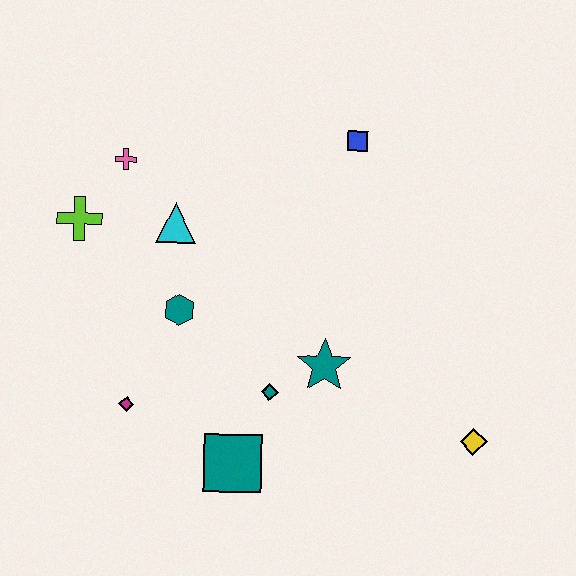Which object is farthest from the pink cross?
The yellow diamond is farthest from the pink cross.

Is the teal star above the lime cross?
No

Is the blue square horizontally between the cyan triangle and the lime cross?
No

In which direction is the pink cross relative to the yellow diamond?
The pink cross is to the left of the yellow diamond.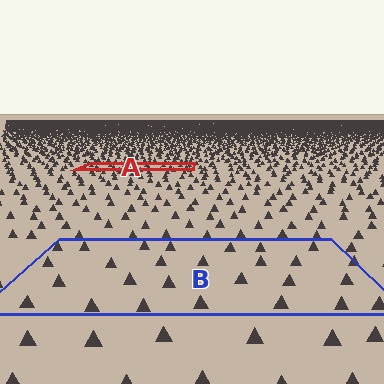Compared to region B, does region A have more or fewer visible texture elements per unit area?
Region A has more texture elements per unit area — they are packed more densely because it is farther away.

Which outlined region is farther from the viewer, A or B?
Region A is farther from the viewer — the texture elements inside it appear smaller and more densely packed.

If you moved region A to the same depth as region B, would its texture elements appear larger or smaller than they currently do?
They would appear larger. At a closer depth, the same texture elements are projected at a bigger on-screen size.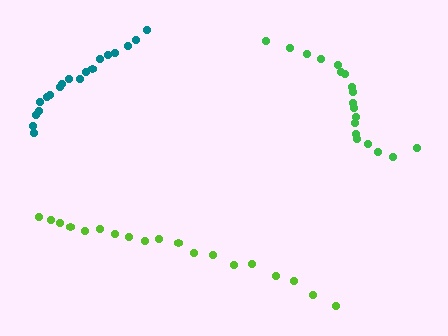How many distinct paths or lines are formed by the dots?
There are 3 distinct paths.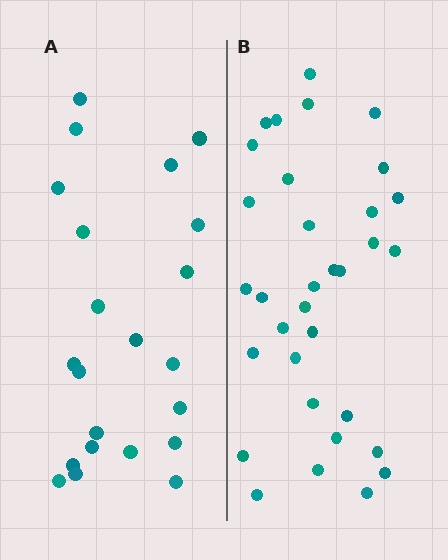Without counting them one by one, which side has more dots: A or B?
Region B (the right region) has more dots.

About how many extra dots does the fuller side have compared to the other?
Region B has roughly 12 or so more dots than region A.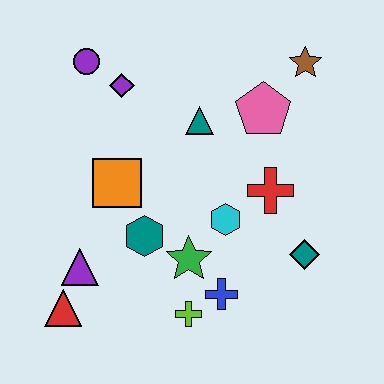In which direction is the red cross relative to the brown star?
The red cross is below the brown star.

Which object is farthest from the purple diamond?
The teal diamond is farthest from the purple diamond.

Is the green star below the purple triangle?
No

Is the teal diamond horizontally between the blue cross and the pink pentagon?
No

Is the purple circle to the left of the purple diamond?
Yes